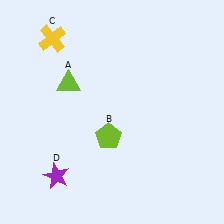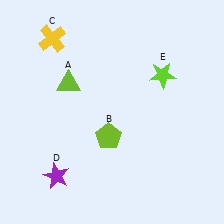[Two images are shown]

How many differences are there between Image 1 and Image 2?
There is 1 difference between the two images.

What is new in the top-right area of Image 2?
A lime star (E) was added in the top-right area of Image 2.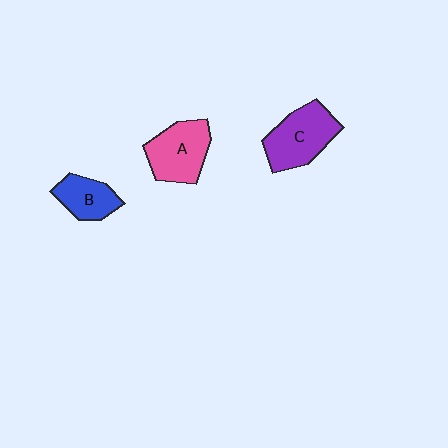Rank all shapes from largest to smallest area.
From largest to smallest: C (purple), A (pink), B (blue).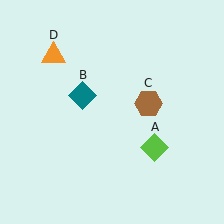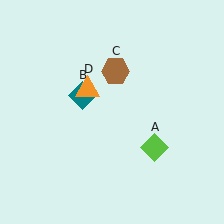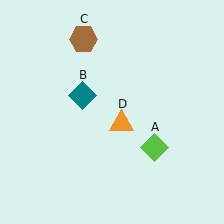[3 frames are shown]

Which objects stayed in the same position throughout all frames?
Lime diamond (object A) and teal diamond (object B) remained stationary.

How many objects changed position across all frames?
2 objects changed position: brown hexagon (object C), orange triangle (object D).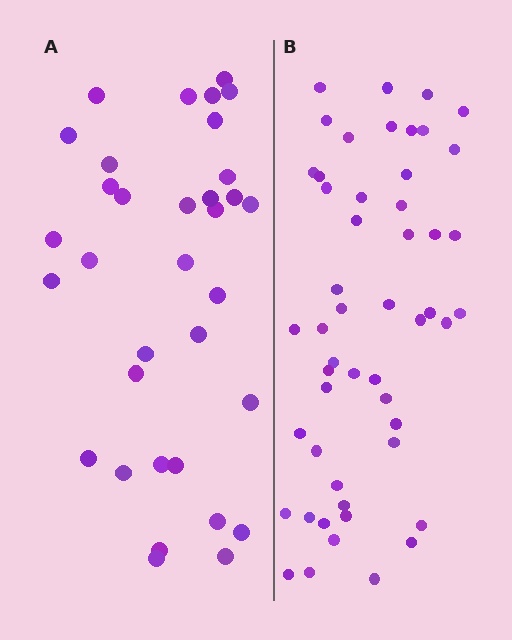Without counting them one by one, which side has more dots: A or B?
Region B (the right region) has more dots.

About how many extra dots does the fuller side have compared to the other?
Region B has approximately 15 more dots than region A.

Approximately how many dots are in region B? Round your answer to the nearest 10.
About 50 dots. (The exact count is 51, which rounds to 50.)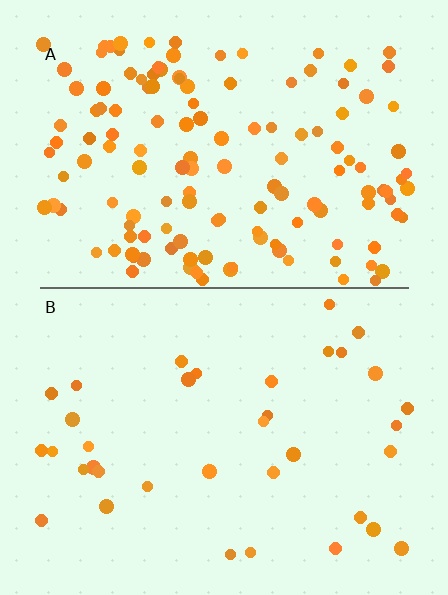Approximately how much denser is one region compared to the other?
Approximately 3.9× — region A over region B.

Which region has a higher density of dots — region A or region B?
A (the top).